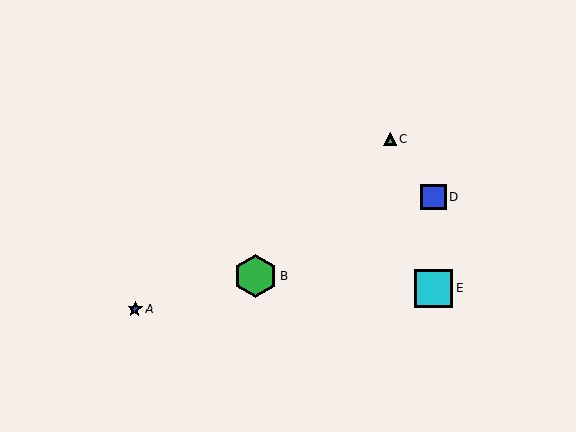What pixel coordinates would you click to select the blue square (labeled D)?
Click at (434, 197) to select the blue square D.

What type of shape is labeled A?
Shape A is a blue star.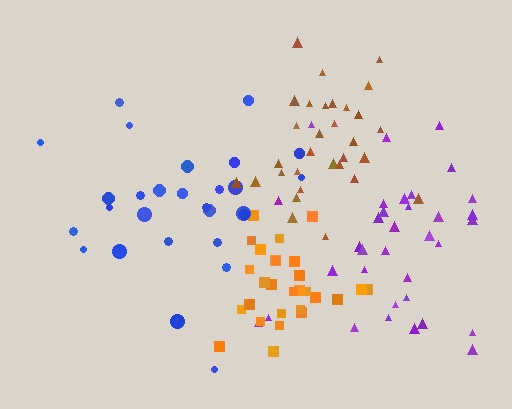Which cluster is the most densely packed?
Orange.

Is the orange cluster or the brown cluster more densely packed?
Orange.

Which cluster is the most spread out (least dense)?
Purple.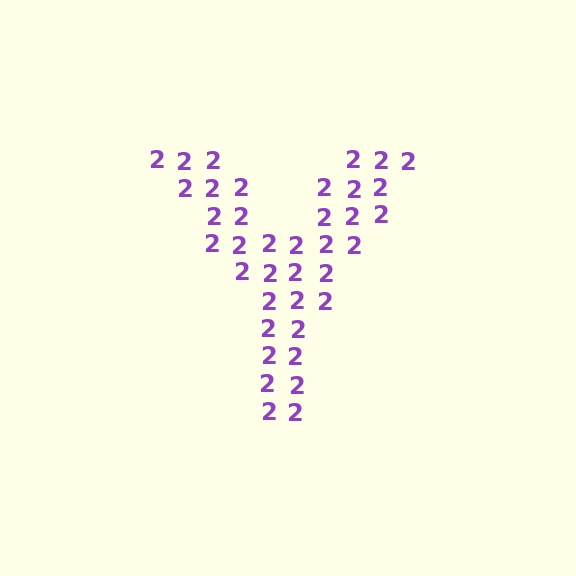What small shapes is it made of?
It is made of small digit 2's.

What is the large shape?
The large shape is the letter Y.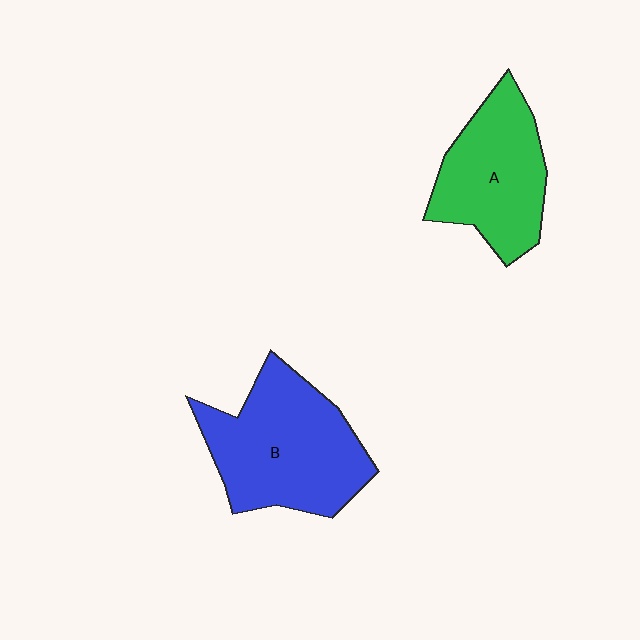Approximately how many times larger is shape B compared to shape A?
Approximately 1.3 times.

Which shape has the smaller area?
Shape A (green).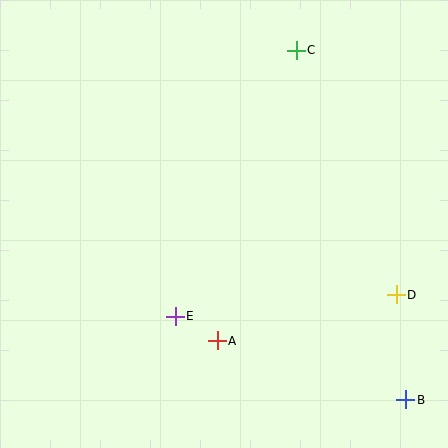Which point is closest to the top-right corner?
Point C is closest to the top-right corner.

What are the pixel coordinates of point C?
Point C is at (296, 50).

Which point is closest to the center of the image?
Point E at (175, 316) is closest to the center.